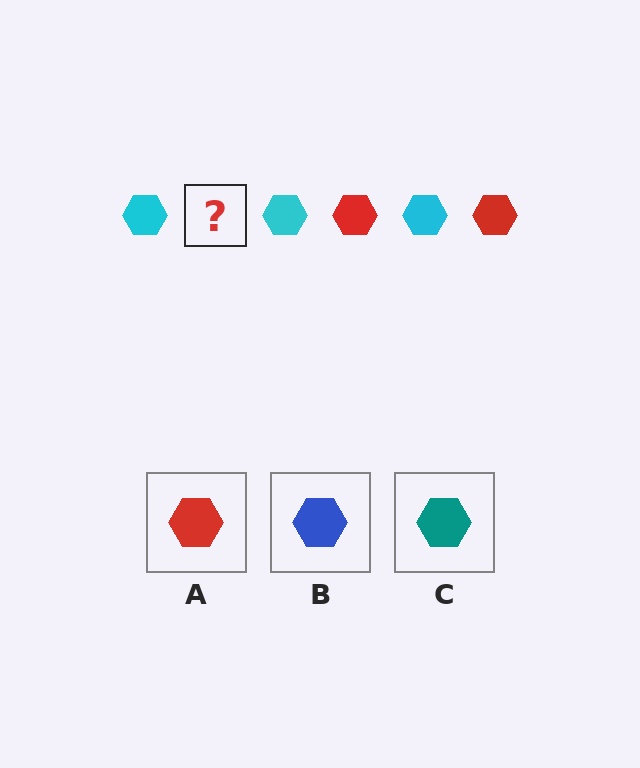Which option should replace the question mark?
Option A.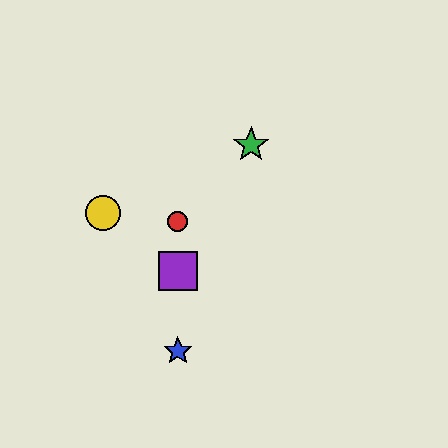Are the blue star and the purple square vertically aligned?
Yes, both are at x≈178.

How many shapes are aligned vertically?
3 shapes (the red circle, the blue star, the purple square) are aligned vertically.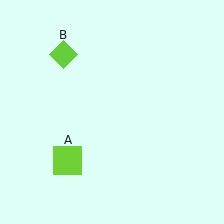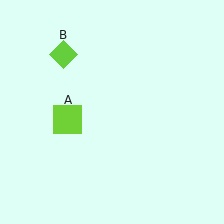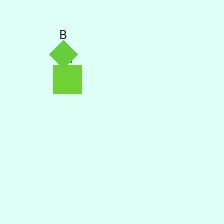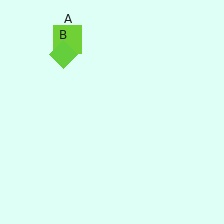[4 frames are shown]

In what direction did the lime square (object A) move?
The lime square (object A) moved up.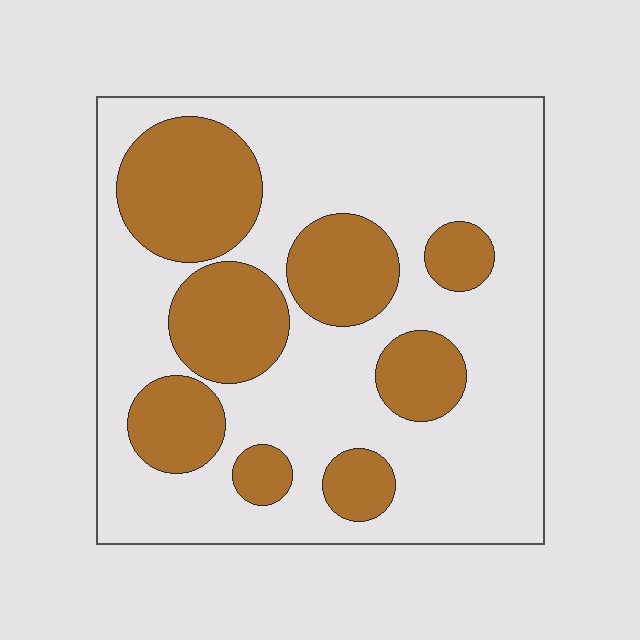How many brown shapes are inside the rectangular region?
8.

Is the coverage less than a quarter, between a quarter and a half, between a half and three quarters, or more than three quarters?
Between a quarter and a half.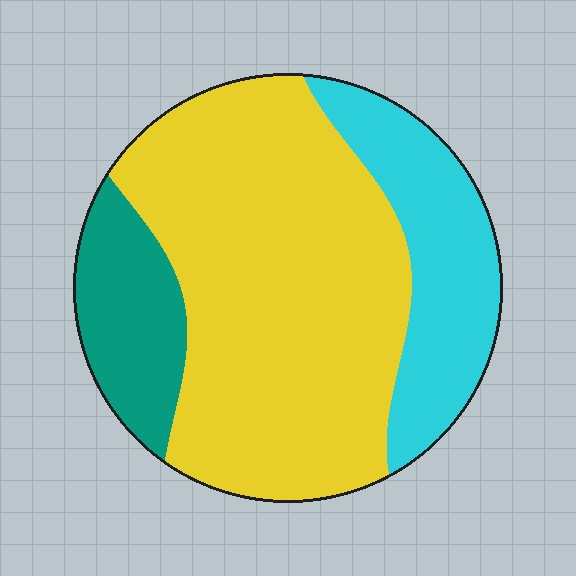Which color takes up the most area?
Yellow, at roughly 65%.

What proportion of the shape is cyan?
Cyan covers about 25% of the shape.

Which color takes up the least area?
Teal, at roughly 15%.